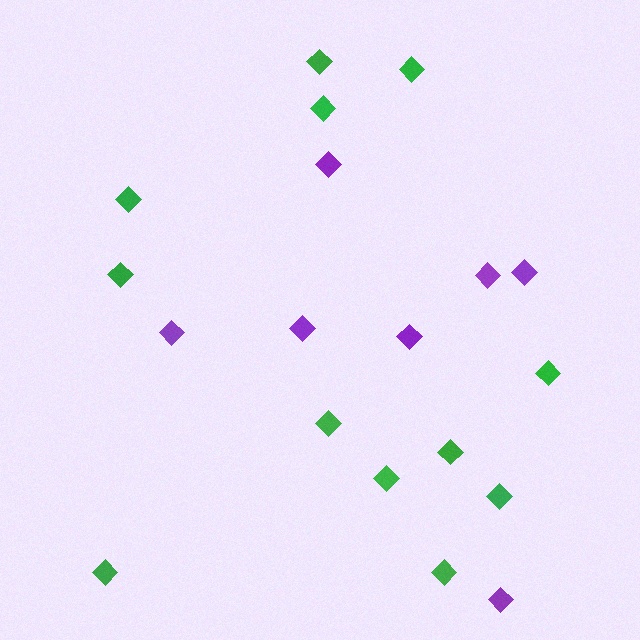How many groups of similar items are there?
There are 2 groups: one group of purple diamonds (7) and one group of green diamonds (12).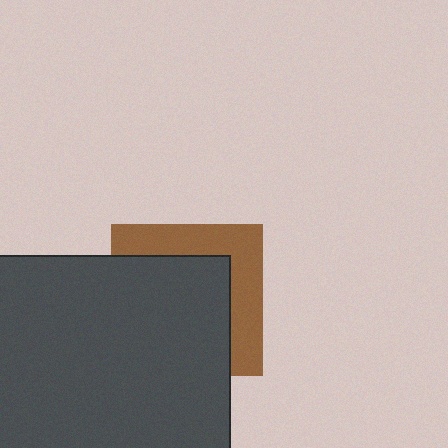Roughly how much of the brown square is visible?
A small part of it is visible (roughly 38%).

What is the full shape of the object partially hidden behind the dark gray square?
The partially hidden object is a brown square.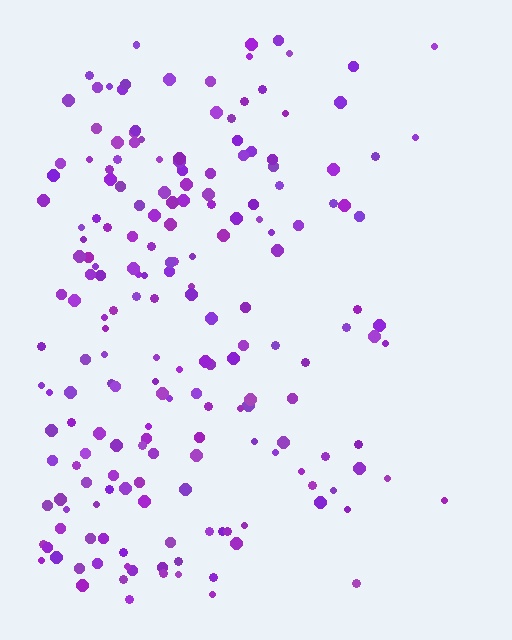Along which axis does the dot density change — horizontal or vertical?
Horizontal.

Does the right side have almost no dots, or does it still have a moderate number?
Still a moderate number, just noticeably fewer than the left.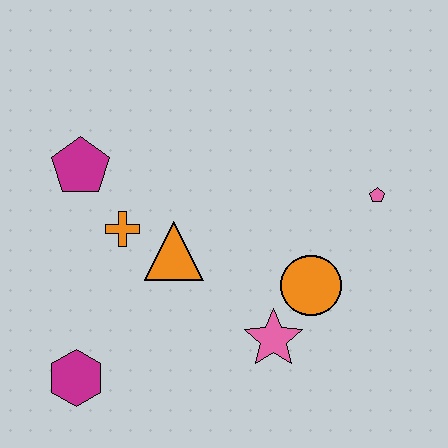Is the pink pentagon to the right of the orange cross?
Yes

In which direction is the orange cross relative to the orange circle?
The orange cross is to the left of the orange circle.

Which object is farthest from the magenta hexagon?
The pink pentagon is farthest from the magenta hexagon.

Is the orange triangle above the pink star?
Yes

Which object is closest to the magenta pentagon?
The orange cross is closest to the magenta pentagon.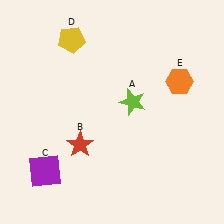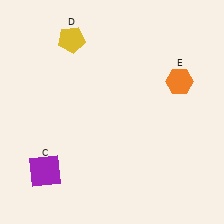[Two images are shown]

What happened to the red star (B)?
The red star (B) was removed in Image 2. It was in the bottom-left area of Image 1.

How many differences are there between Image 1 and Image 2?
There are 2 differences between the two images.